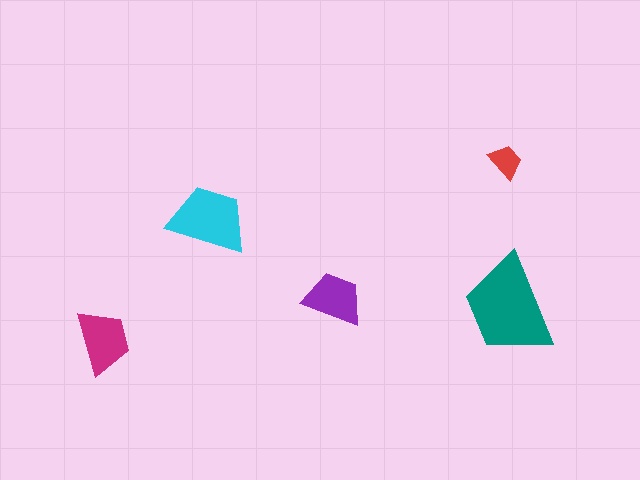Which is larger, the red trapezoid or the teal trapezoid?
The teal one.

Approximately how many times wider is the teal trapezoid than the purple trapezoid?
About 1.5 times wider.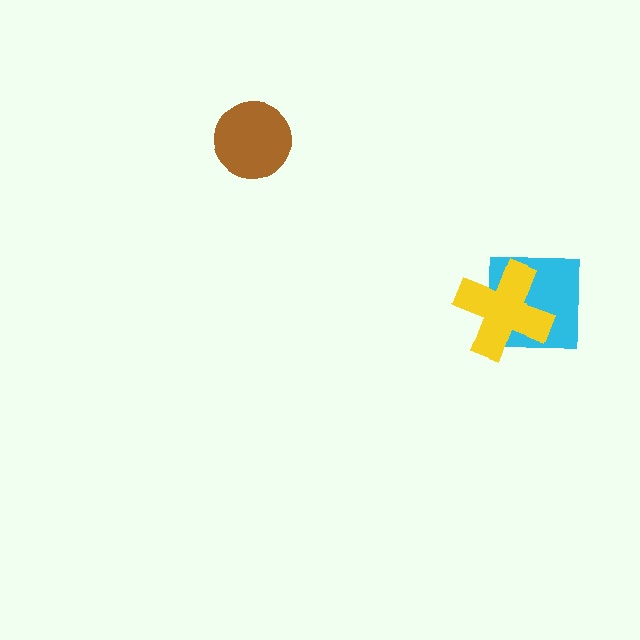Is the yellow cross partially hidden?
No, no other shape covers it.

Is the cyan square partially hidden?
Yes, it is partially covered by another shape.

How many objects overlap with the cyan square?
1 object overlaps with the cyan square.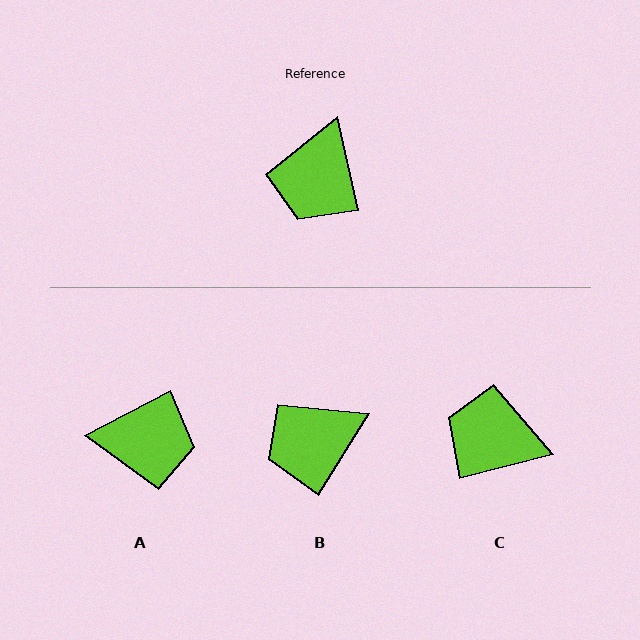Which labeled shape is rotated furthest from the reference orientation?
A, about 105 degrees away.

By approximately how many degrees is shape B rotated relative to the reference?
Approximately 44 degrees clockwise.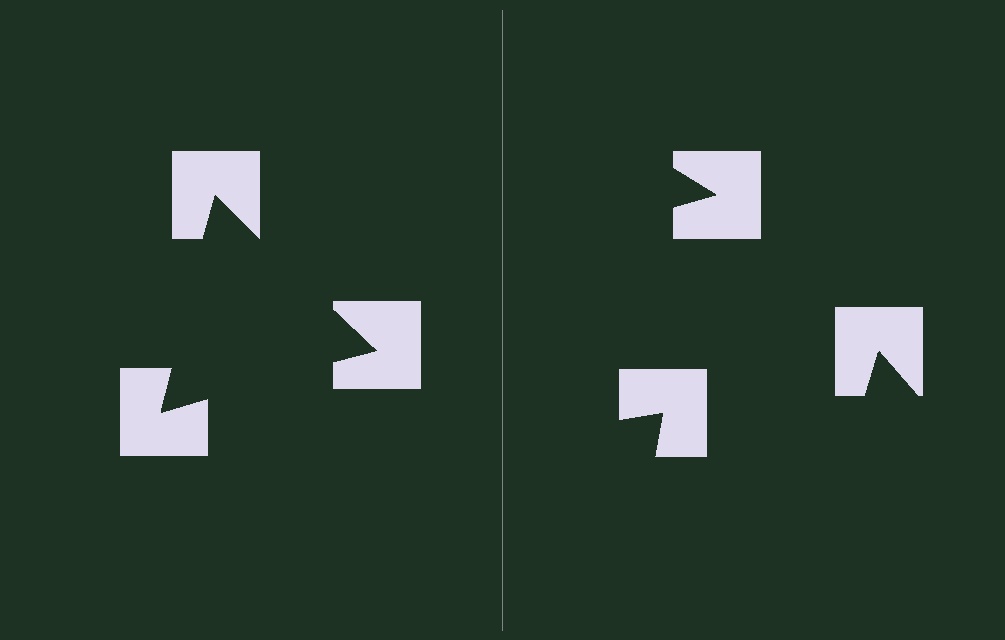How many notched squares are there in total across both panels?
6 — 3 on each side.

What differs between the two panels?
The notched squares are positioned identically on both sides; only the wedge orientations differ. On the left they align to a triangle; on the right they are misaligned.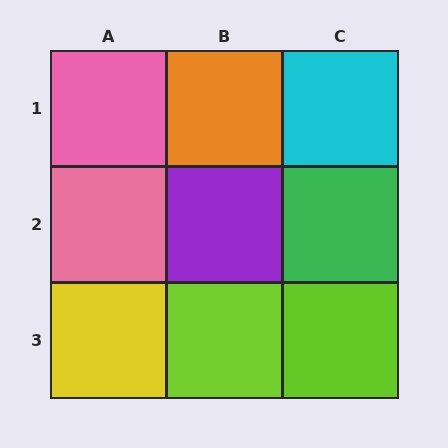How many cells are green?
1 cell is green.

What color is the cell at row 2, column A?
Pink.